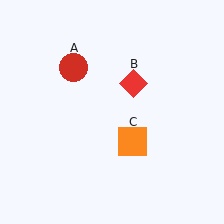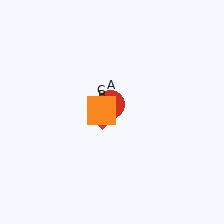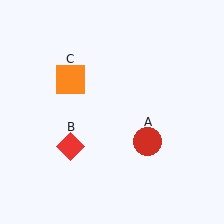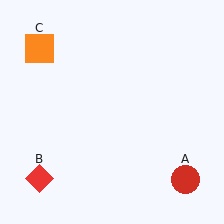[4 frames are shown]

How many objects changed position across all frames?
3 objects changed position: red circle (object A), red diamond (object B), orange square (object C).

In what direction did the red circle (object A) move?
The red circle (object A) moved down and to the right.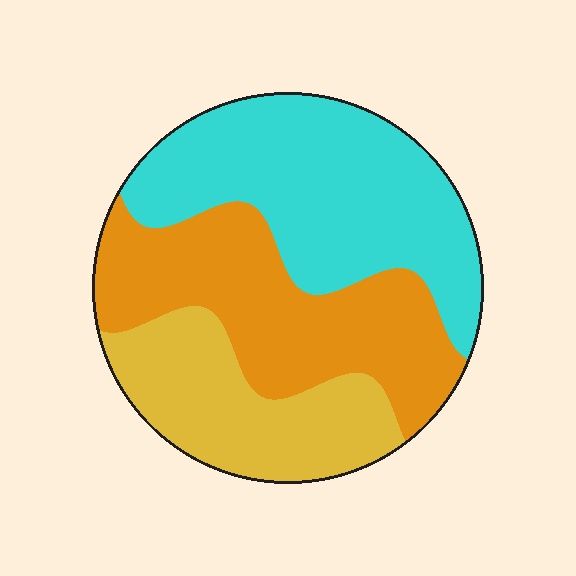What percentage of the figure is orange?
Orange takes up about one third (1/3) of the figure.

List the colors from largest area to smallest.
From largest to smallest: cyan, orange, yellow.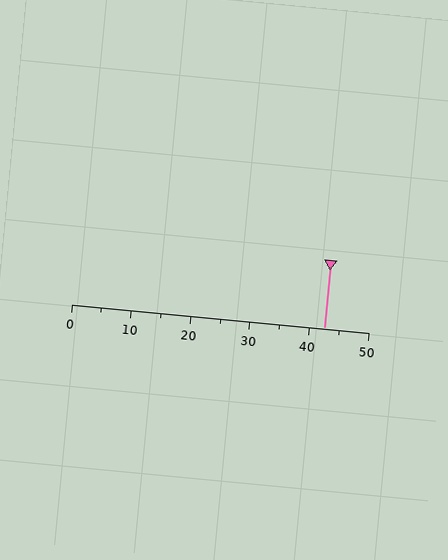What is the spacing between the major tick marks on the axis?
The major ticks are spaced 10 apart.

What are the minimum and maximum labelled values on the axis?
The axis runs from 0 to 50.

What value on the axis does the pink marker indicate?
The marker indicates approximately 42.5.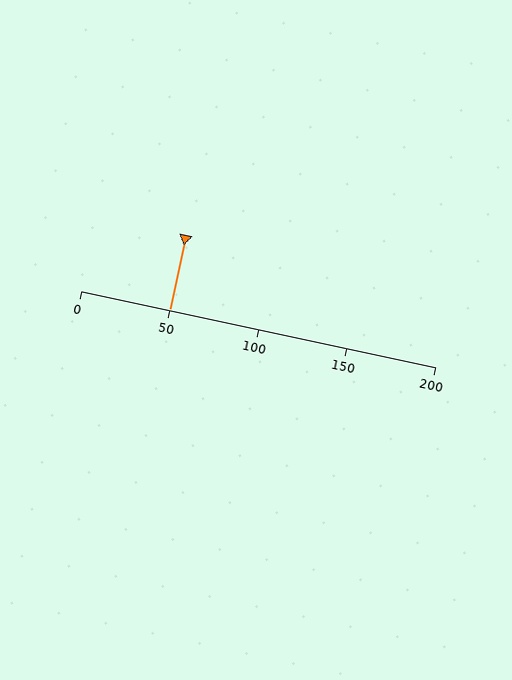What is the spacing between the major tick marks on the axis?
The major ticks are spaced 50 apart.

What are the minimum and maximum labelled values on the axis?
The axis runs from 0 to 200.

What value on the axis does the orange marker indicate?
The marker indicates approximately 50.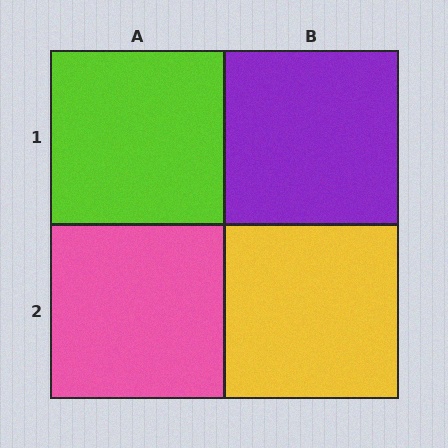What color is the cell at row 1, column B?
Purple.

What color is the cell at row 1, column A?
Lime.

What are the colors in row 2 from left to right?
Pink, yellow.